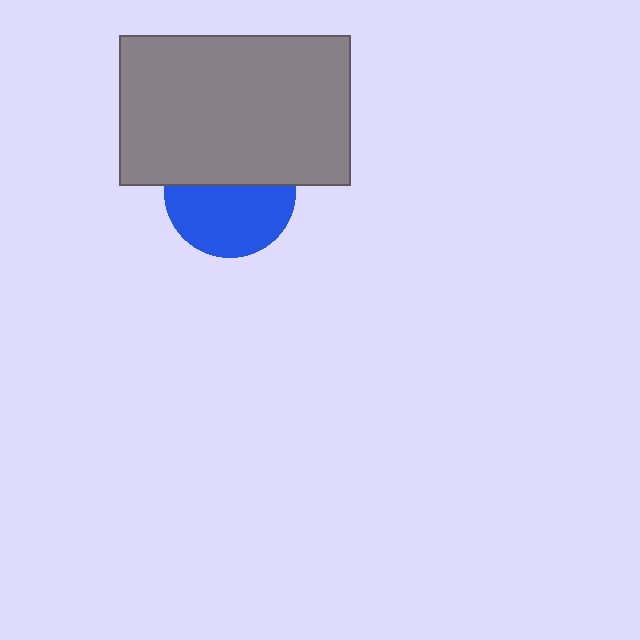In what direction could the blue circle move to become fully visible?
The blue circle could move down. That would shift it out from behind the gray rectangle entirely.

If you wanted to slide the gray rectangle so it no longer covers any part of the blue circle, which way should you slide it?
Slide it up — that is the most direct way to separate the two shapes.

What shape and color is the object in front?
The object in front is a gray rectangle.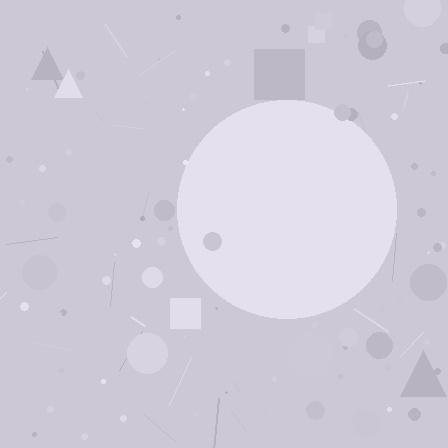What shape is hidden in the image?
A circle is hidden in the image.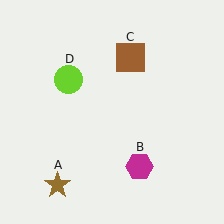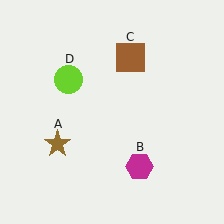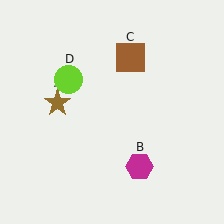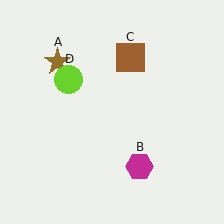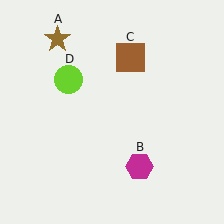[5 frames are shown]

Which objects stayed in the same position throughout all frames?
Magenta hexagon (object B) and brown square (object C) and lime circle (object D) remained stationary.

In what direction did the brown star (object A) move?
The brown star (object A) moved up.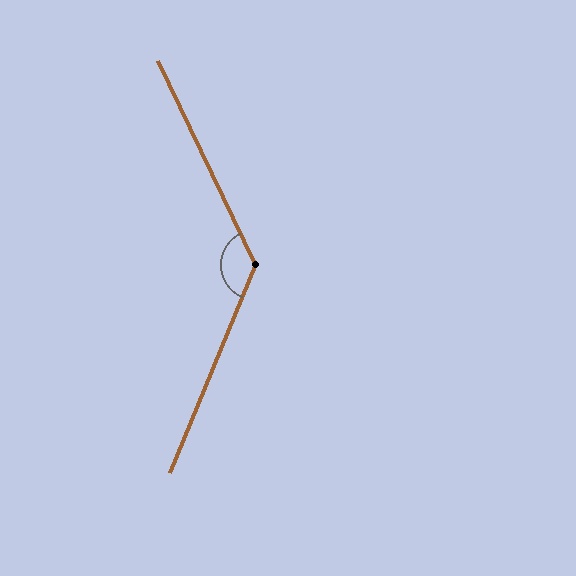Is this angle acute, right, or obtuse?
It is obtuse.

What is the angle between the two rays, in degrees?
Approximately 132 degrees.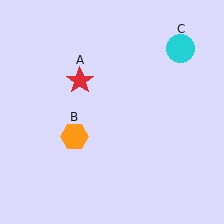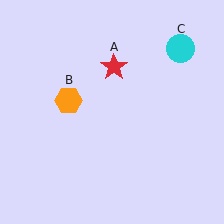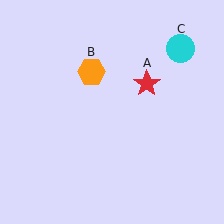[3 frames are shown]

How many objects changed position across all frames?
2 objects changed position: red star (object A), orange hexagon (object B).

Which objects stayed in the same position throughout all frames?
Cyan circle (object C) remained stationary.